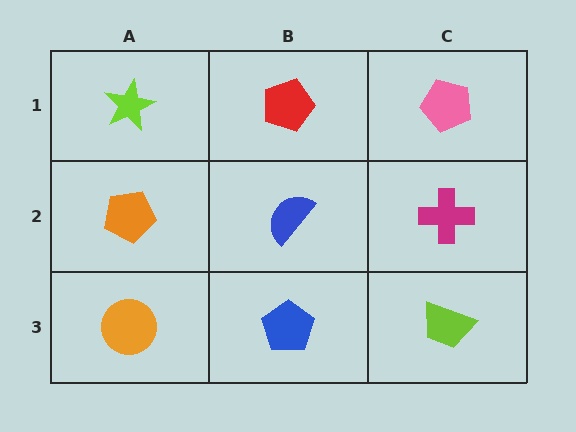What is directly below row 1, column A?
An orange pentagon.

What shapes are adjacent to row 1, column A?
An orange pentagon (row 2, column A), a red pentagon (row 1, column B).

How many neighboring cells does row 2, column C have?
3.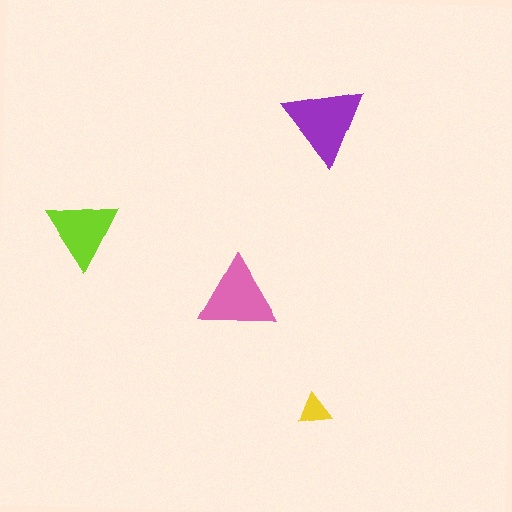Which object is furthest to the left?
The lime triangle is leftmost.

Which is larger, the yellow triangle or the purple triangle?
The purple one.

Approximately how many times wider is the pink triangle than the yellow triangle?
About 2.5 times wider.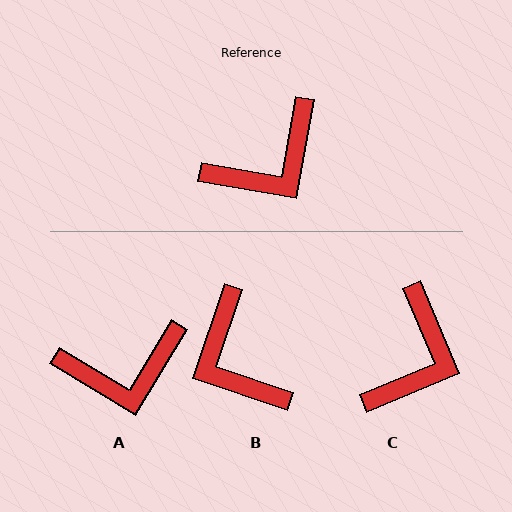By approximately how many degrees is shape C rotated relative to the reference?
Approximately 33 degrees counter-clockwise.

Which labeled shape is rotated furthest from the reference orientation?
B, about 98 degrees away.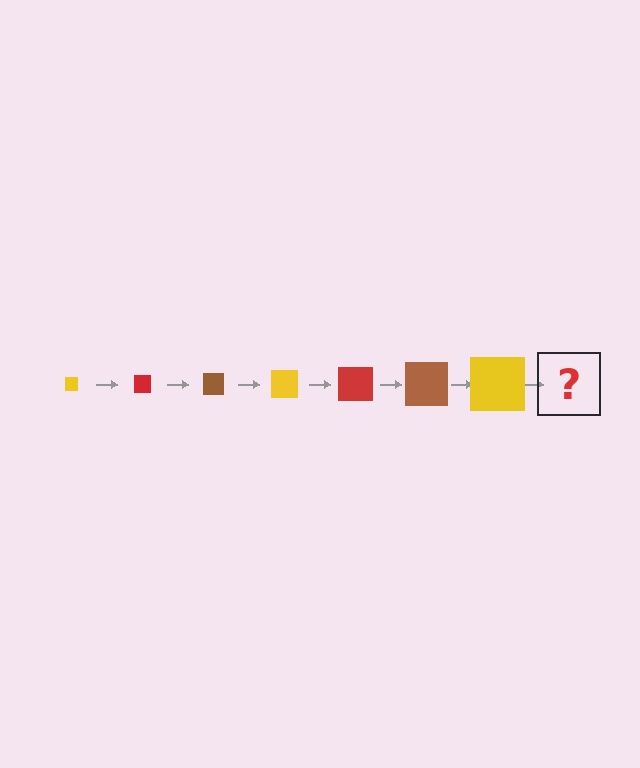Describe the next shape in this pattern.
It should be a red square, larger than the previous one.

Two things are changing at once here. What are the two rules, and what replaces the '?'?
The two rules are that the square grows larger each step and the color cycles through yellow, red, and brown. The '?' should be a red square, larger than the previous one.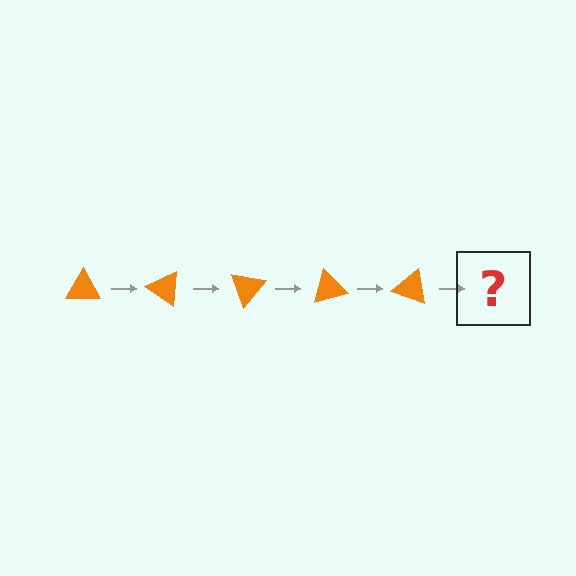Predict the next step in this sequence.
The next step is an orange triangle rotated 175 degrees.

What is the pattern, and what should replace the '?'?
The pattern is that the triangle rotates 35 degrees each step. The '?' should be an orange triangle rotated 175 degrees.